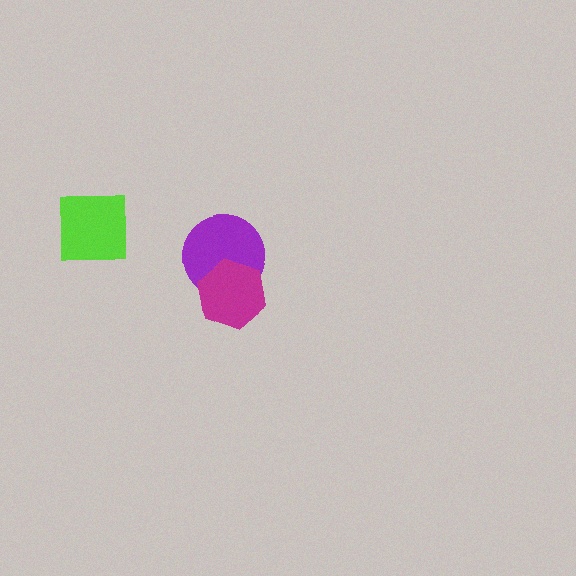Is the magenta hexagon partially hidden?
No, no other shape covers it.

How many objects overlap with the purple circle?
1 object overlaps with the purple circle.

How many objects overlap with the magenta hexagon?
1 object overlaps with the magenta hexagon.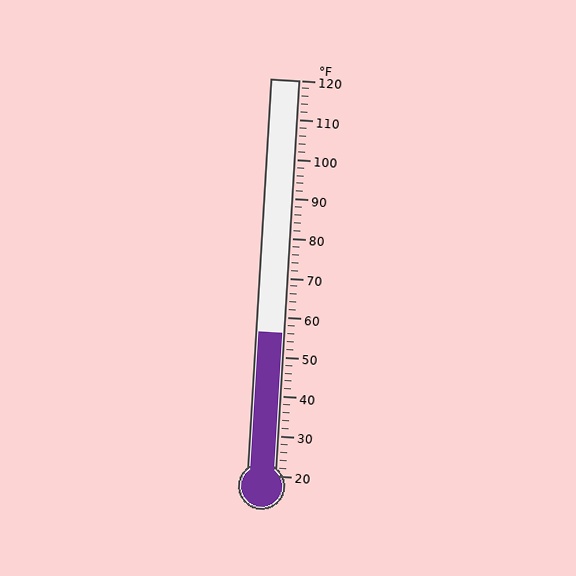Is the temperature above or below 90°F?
The temperature is below 90°F.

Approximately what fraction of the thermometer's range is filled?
The thermometer is filled to approximately 35% of its range.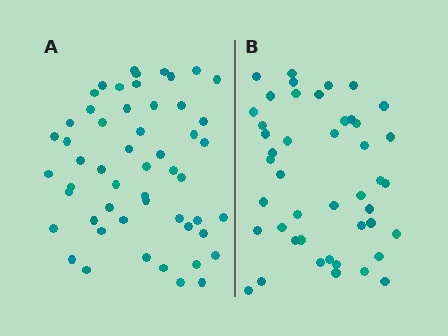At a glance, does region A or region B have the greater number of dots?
Region A (the left region) has more dots.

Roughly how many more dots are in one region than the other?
Region A has roughly 8 or so more dots than region B.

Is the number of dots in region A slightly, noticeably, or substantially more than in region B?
Region A has only slightly more — the two regions are fairly close. The ratio is roughly 1.2 to 1.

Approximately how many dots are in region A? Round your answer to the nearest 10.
About 50 dots. (The exact count is 53, which rounds to 50.)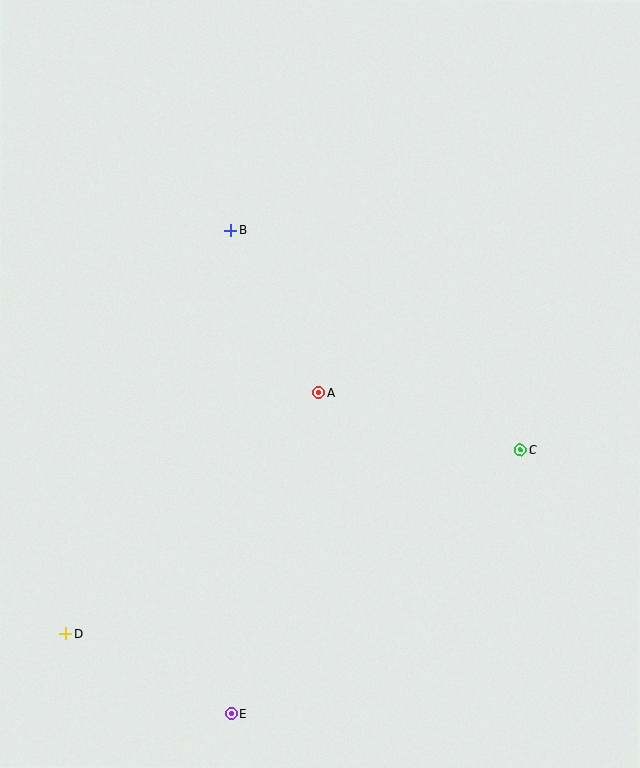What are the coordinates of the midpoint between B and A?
The midpoint between B and A is at (275, 312).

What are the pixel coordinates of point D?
Point D is at (66, 634).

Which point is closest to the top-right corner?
Point C is closest to the top-right corner.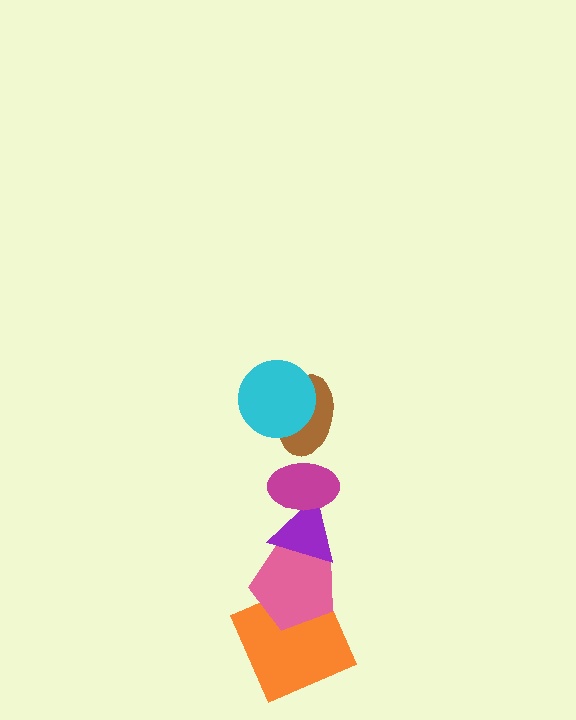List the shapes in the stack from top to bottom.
From top to bottom: the cyan circle, the brown ellipse, the magenta ellipse, the purple triangle, the pink pentagon, the orange square.